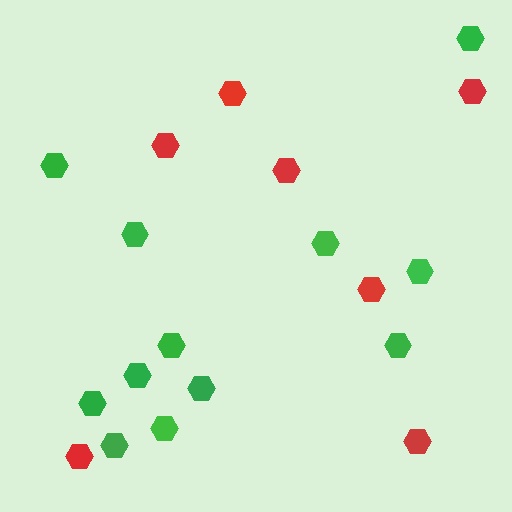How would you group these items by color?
There are 2 groups: one group of green hexagons (12) and one group of red hexagons (7).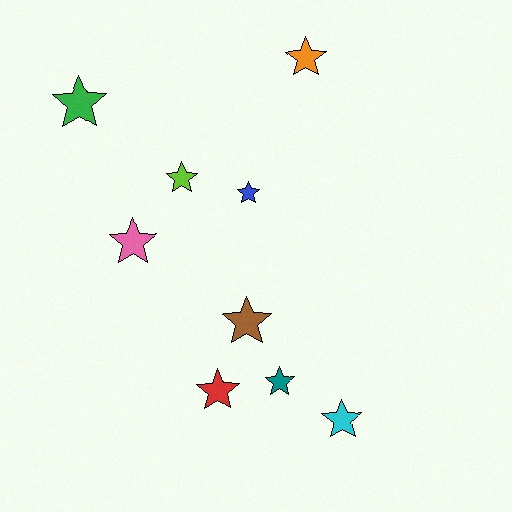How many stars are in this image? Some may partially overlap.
There are 9 stars.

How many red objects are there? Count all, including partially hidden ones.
There is 1 red object.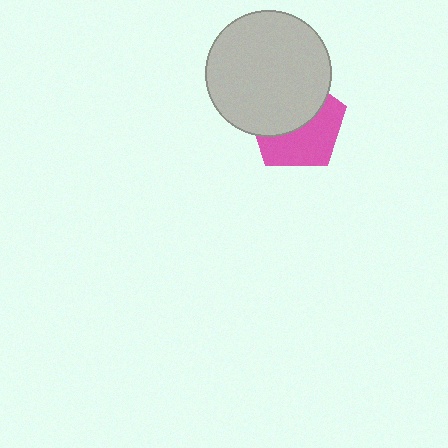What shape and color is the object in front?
The object in front is a light gray circle.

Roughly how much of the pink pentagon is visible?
About half of it is visible (roughly 49%).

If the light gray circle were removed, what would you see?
You would see the complete pink pentagon.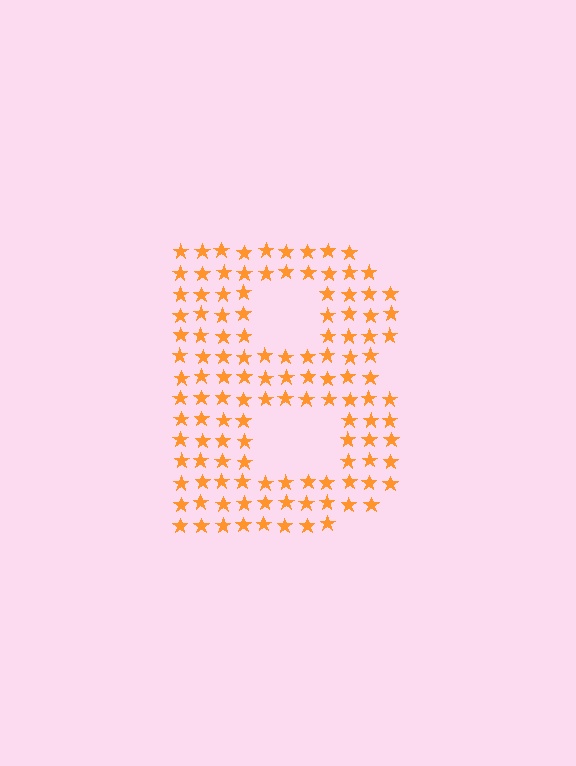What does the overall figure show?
The overall figure shows the letter B.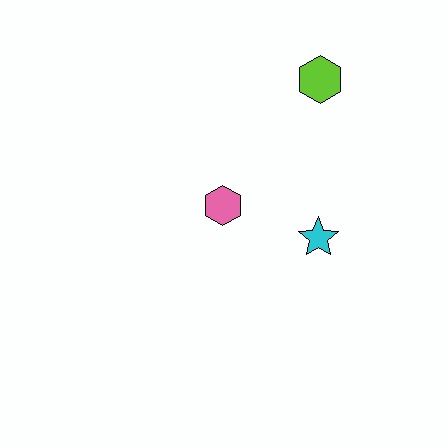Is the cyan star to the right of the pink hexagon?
Yes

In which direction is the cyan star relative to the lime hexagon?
The cyan star is below the lime hexagon.